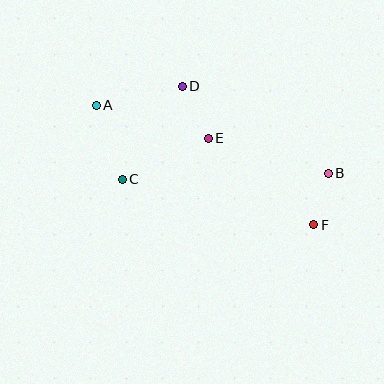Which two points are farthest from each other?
Points A and F are farthest from each other.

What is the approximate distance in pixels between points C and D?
The distance between C and D is approximately 111 pixels.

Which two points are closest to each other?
Points B and F are closest to each other.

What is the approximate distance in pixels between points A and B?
The distance between A and B is approximately 242 pixels.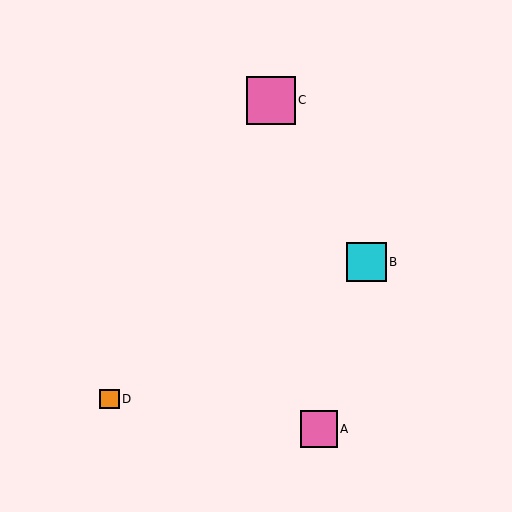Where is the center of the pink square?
The center of the pink square is at (319, 429).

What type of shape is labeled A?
Shape A is a pink square.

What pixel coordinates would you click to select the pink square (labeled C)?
Click at (271, 100) to select the pink square C.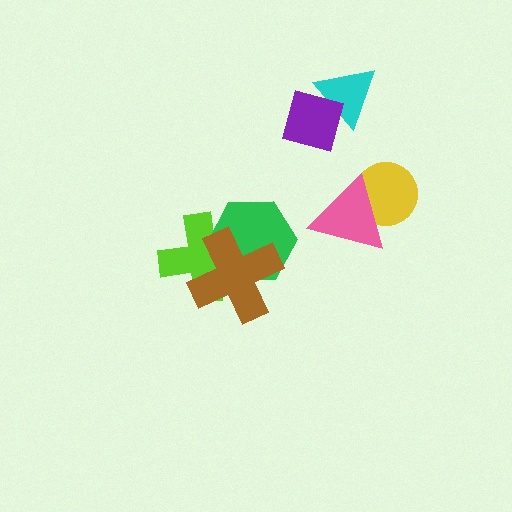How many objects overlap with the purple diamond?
1 object overlaps with the purple diamond.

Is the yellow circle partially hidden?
Yes, it is partially covered by another shape.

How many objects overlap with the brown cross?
2 objects overlap with the brown cross.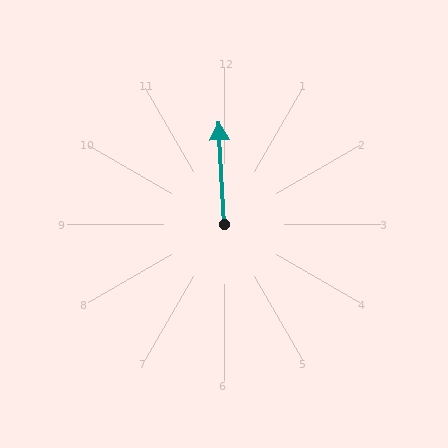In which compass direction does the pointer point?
North.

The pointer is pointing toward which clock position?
Roughly 12 o'clock.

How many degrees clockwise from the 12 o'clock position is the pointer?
Approximately 357 degrees.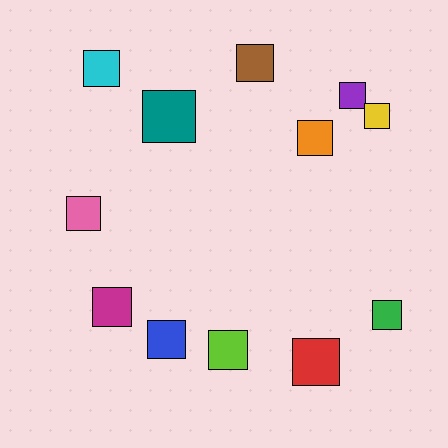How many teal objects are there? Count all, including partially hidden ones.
There is 1 teal object.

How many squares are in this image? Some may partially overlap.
There are 12 squares.